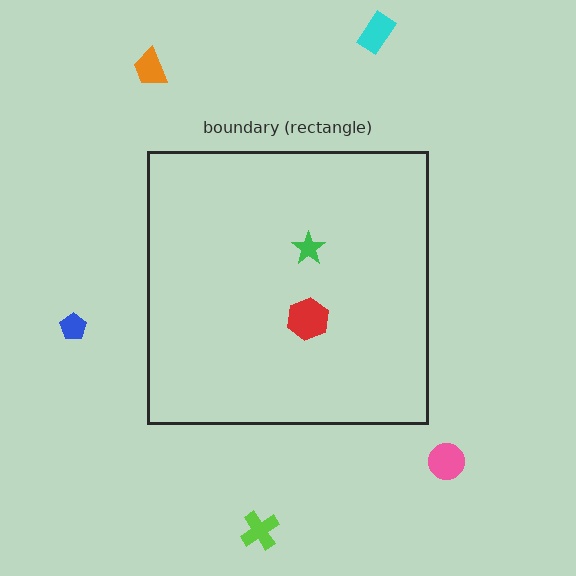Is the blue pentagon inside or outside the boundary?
Outside.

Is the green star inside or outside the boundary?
Inside.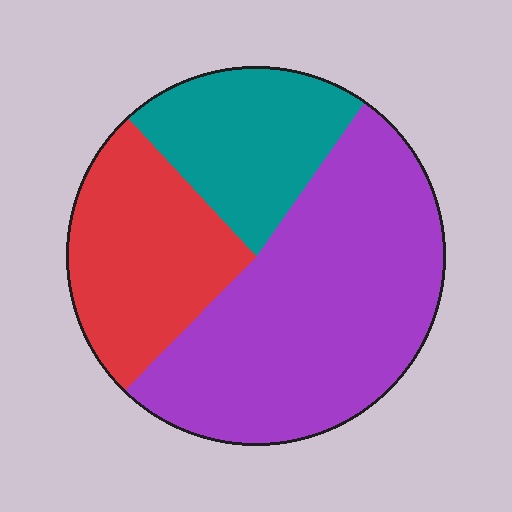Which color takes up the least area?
Teal, at roughly 20%.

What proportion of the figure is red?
Red takes up between a quarter and a half of the figure.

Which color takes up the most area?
Purple, at roughly 50%.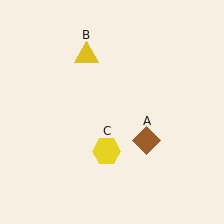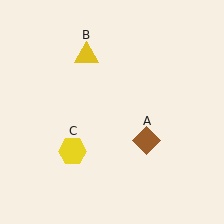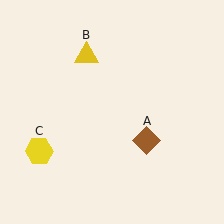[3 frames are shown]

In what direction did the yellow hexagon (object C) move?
The yellow hexagon (object C) moved left.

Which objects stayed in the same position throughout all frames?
Brown diamond (object A) and yellow triangle (object B) remained stationary.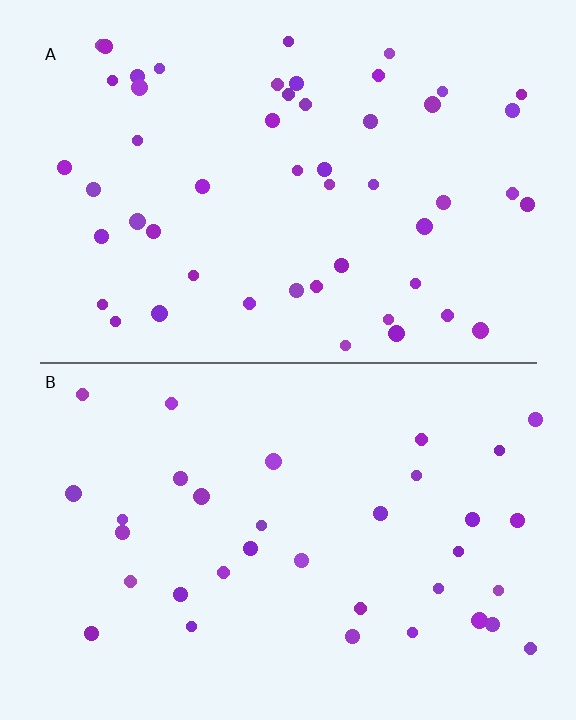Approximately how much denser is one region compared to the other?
Approximately 1.5× — region A over region B.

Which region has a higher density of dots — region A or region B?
A (the top).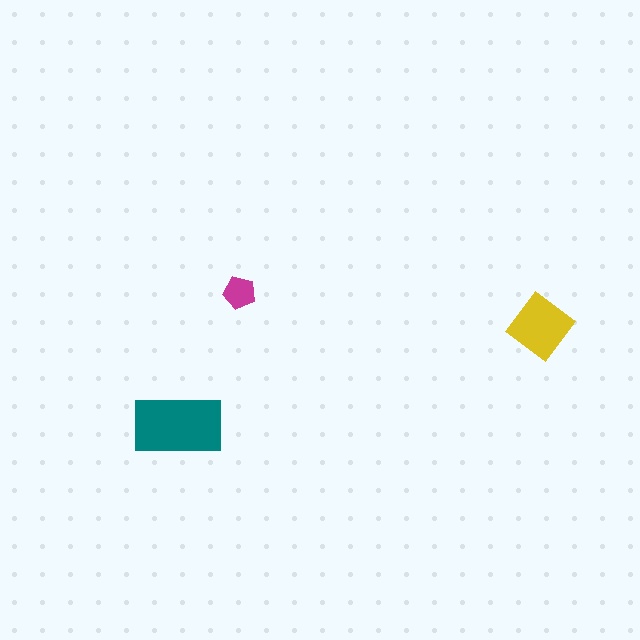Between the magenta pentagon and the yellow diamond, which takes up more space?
The yellow diamond.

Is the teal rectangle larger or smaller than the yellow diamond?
Larger.